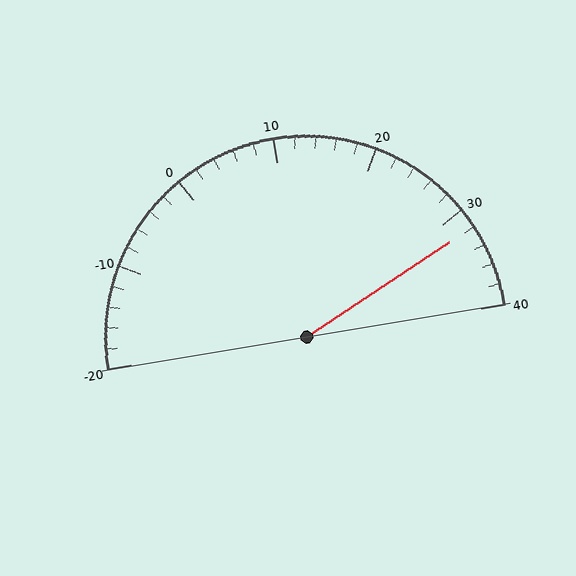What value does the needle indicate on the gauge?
The needle indicates approximately 32.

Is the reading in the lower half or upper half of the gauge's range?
The reading is in the upper half of the range (-20 to 40).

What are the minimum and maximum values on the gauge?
The gauge ranges from -20 to 40.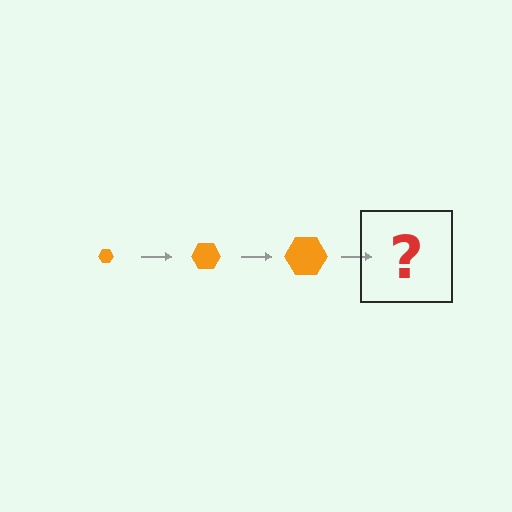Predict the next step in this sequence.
The next step is an orange hexagon, larger than the previous one.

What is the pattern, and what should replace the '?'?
The pattern is that the hexagon gets progressively larger each step. The '?' should be an orange hexagon, larger than the previous one.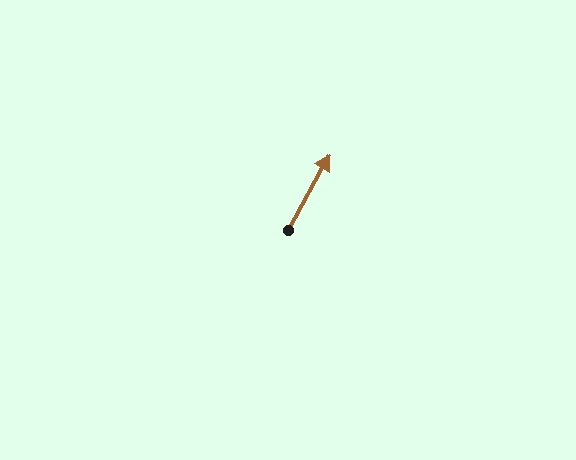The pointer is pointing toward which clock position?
Roughly 1 o'clock.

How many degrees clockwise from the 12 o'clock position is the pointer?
Approximately 29 degrees.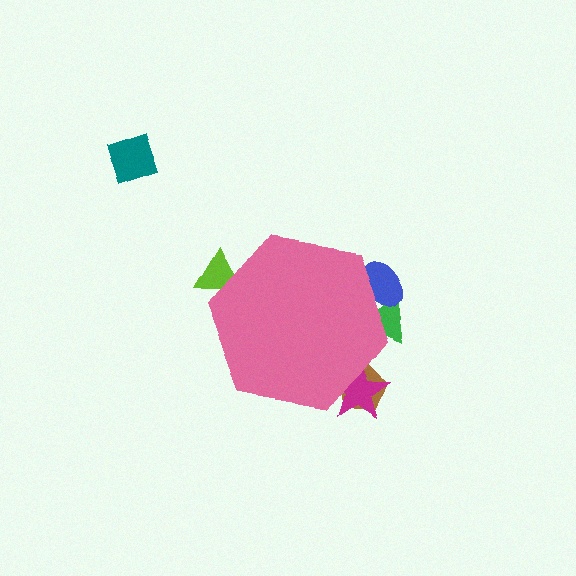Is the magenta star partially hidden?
Yes, the magenta star is partially hidden behind the pink hexagon.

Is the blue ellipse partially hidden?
Yes, the blue ellipse is partially hidden behind the pink hexagon.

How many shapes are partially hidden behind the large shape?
5 shapes are partially hidden.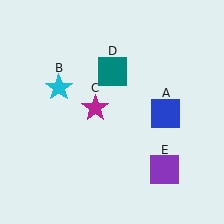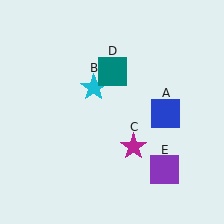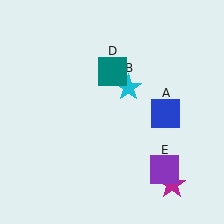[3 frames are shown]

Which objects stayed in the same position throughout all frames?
Blue square (object A) and teal square (object D) and purple square (object E) remained stationary.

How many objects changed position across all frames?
2 objects changed position: cyan star (object B), magenta star (object C).